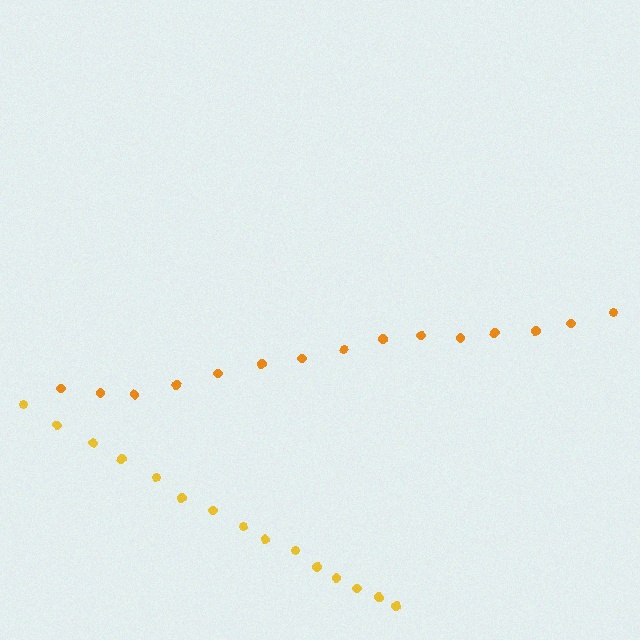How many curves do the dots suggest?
There are 2 distinct paths.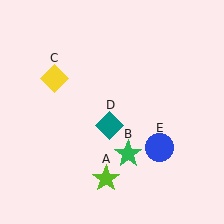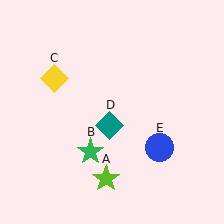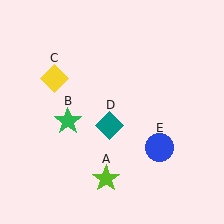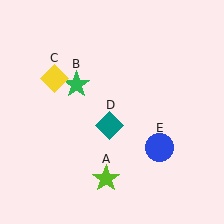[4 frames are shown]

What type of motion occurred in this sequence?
The green star (object B) rotated clockwise around the center of the scene.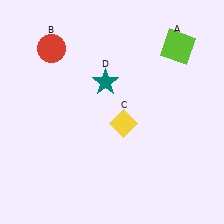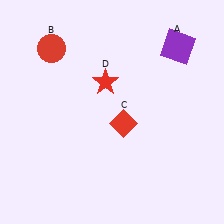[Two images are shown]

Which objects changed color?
A changed from lime to purple. C changed from yellow to red. D changed from teal to red.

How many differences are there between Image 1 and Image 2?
There are 3 differences between the two images.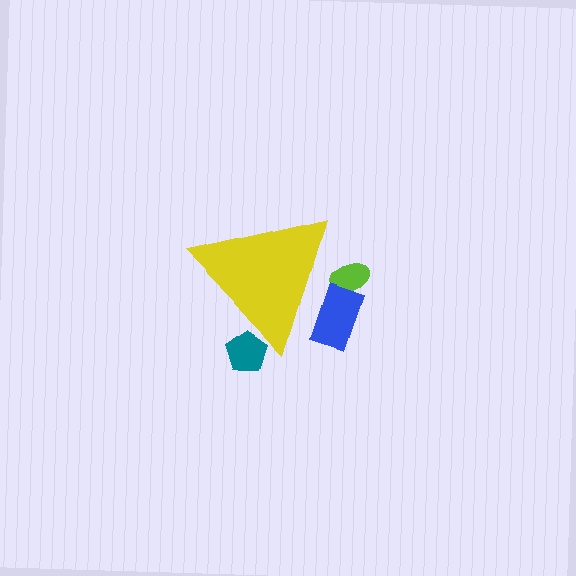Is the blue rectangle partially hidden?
Yes, the blue rectangle is partially hidden behind the yellow triangle.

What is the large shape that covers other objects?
A yellow triangle.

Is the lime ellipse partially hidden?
Yes, the lime ellipse is partially hidden behind the yellow triangle.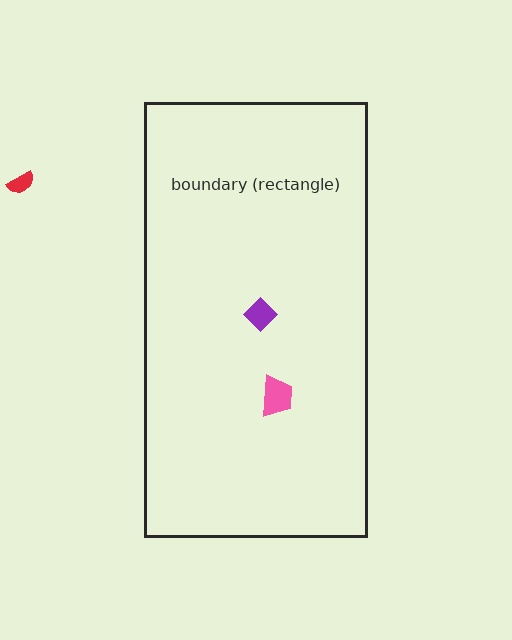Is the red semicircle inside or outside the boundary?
Outside.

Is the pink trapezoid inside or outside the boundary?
Inside.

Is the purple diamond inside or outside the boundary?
Inside.